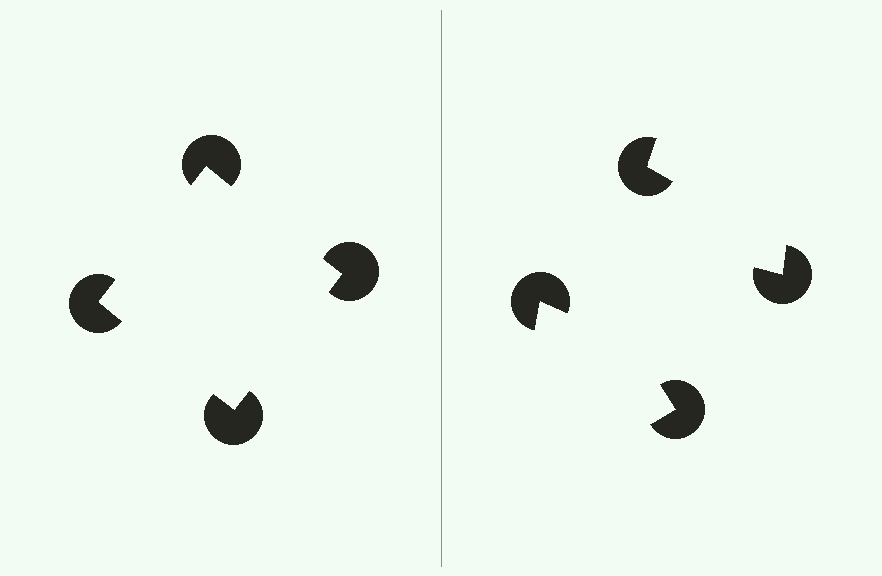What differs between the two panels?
The pac-man discs are positioned identically on both sides; only the wedge orientations differ. On the left they align to a square; on the right they are misaligned.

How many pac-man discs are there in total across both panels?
8 — 4 on each side.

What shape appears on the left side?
An illusory square.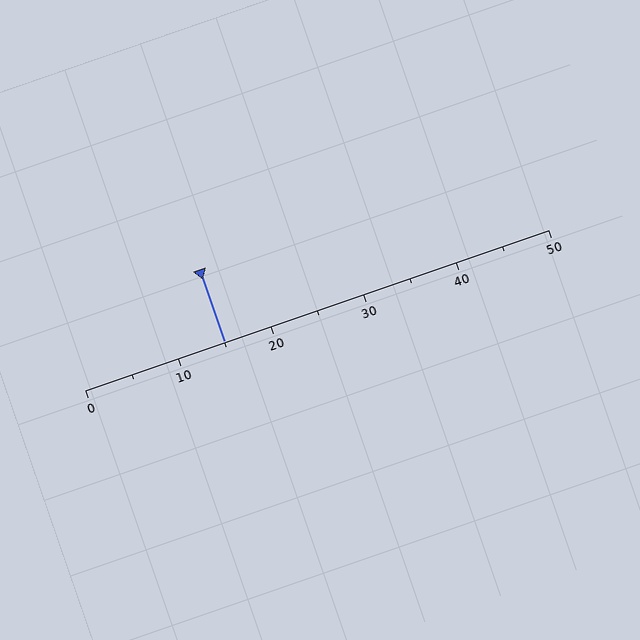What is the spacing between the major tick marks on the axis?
The major ticks are spaced 10 apart.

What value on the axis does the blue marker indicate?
The marker indicates approximately 15.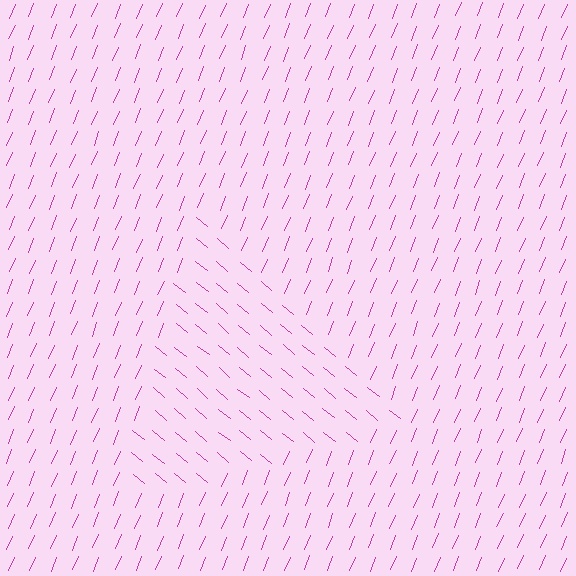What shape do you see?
I see a triangle.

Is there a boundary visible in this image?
Yes, there is a texture boundary formed by a change in line orientation.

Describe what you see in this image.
The image is filled with small magenta line segments. A triangle region in the image has lines oriented differently from the surrounding lines, creating a visible texture boundary.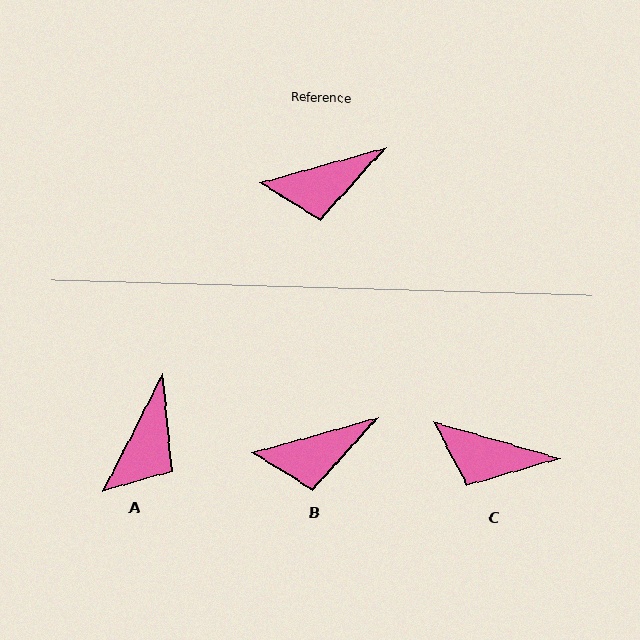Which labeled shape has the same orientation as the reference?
B.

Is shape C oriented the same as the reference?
No, it is off by about 31 degrees.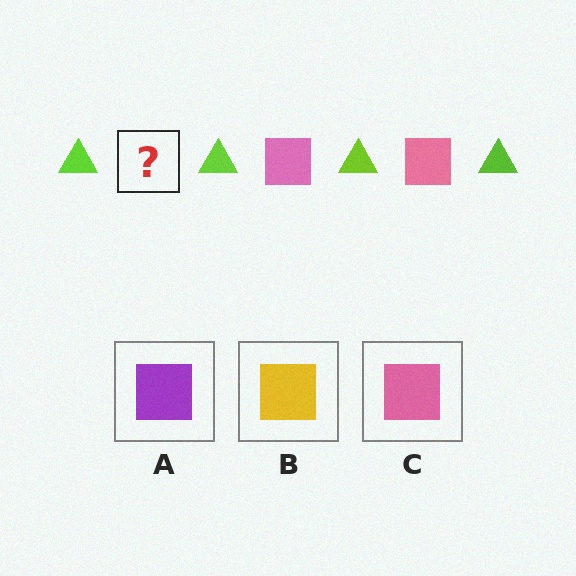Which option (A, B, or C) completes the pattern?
C.